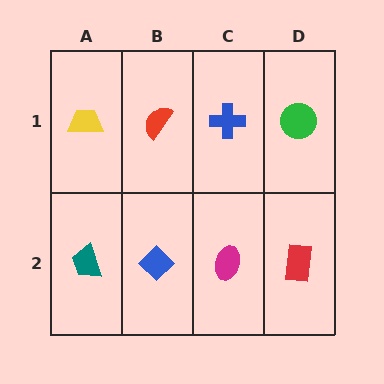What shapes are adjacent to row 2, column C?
A blue cross (row 1, column C), a blue diamond (row 2, column B), a red rectangle (row 2, column D).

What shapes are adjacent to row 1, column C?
A magenta ellipse (row 2, column C), a red semicircle (row 1, column B), a green circle (row 1, column D).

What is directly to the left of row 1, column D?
A blue cross.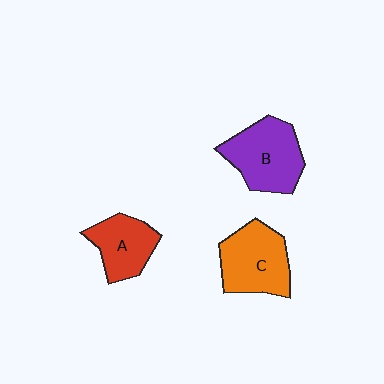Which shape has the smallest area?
Shape A (red).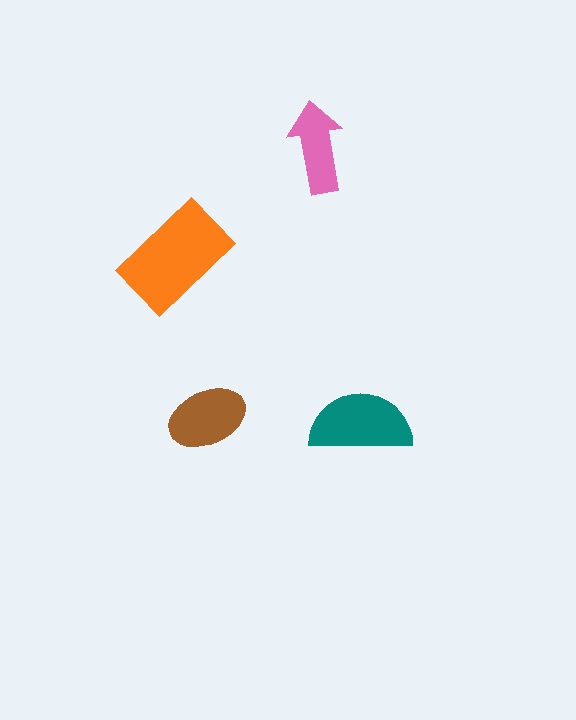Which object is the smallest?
The pink arrow.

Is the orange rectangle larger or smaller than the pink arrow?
Larger.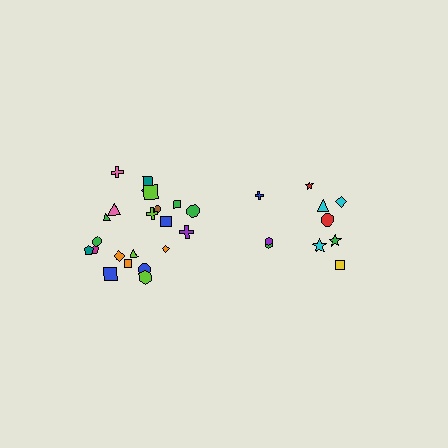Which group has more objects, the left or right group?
The left group.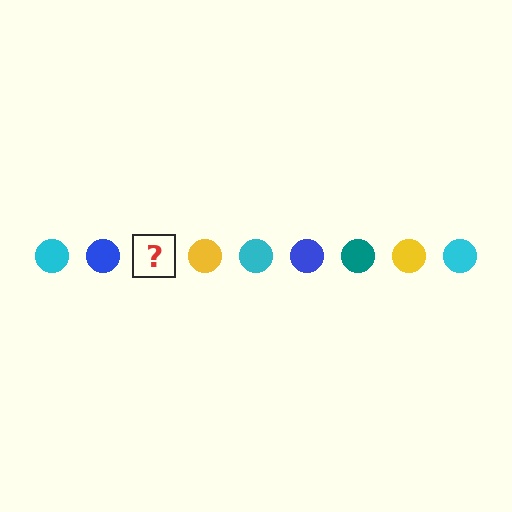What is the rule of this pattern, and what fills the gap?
The rule is that the pattern cycles through cyan, blue, teal, yellow circles. The gap should be filled with a teal circle.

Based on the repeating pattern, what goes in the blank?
The blank should be a teal circle.